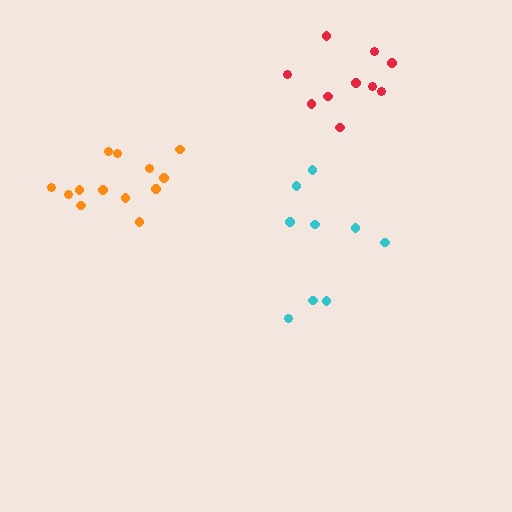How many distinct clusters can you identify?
There are 3 distinct clusters.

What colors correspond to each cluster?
The clusters are colored: red, cyan, orange.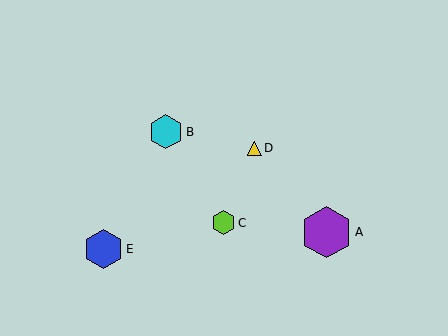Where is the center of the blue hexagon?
The center of the blue hexagon is at (103, 249).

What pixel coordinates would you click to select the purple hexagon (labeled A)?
Click at (327, 232) to select the purple hexagon A.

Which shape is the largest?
The purple hexagon (labeled A) is the largest.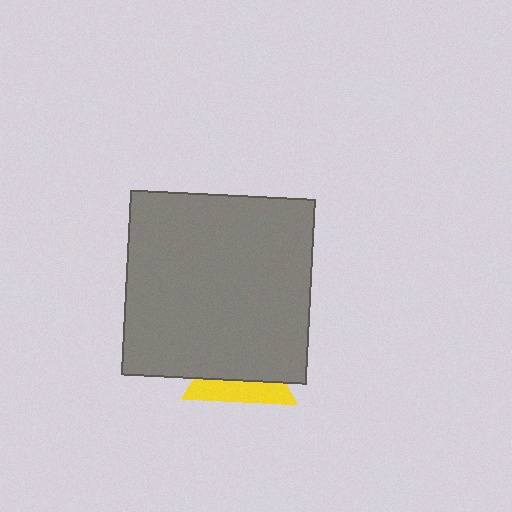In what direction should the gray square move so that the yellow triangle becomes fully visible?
The gray square should move up. That is the shortest direction to clear the overlap and leave the yellow triangle fully visible.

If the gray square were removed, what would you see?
You would see the complete yellow triangle.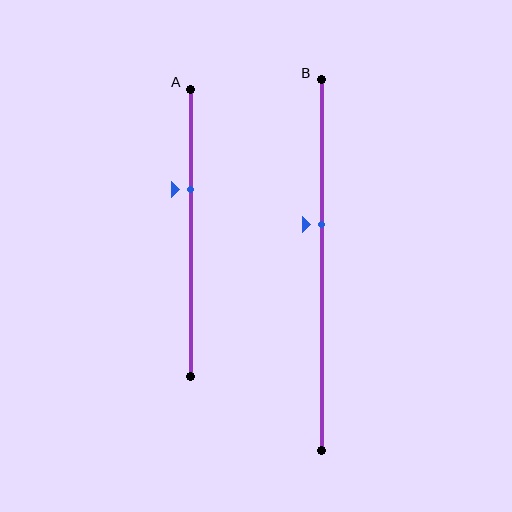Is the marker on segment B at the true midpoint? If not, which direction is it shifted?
No, the marker on segment B is shifted upward by about 11% of the segment length.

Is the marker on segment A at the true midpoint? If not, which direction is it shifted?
No, the marker on segment A is shifted upward by about 15% of the segment length.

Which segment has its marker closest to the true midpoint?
Segment B has its marker closest to the true midpoint.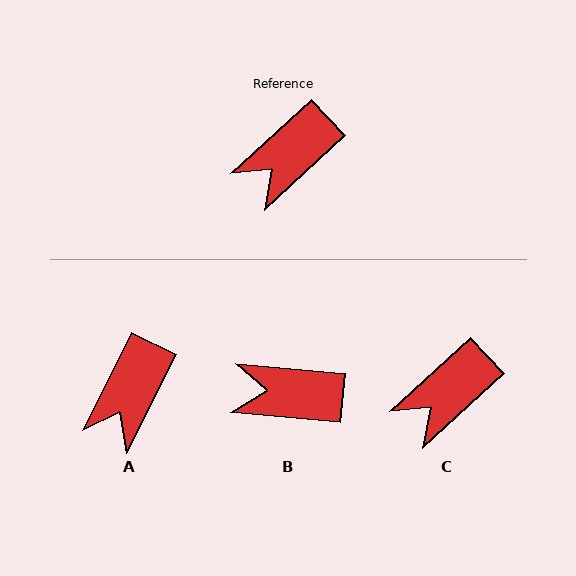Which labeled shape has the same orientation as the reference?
C.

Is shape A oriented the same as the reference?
No, it is off by about 21 degrees.